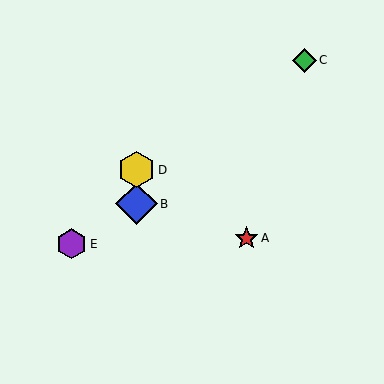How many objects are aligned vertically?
2 objects (B, D) are aligned vertically.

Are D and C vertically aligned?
No, D is at x≈137 and C is at x≈304.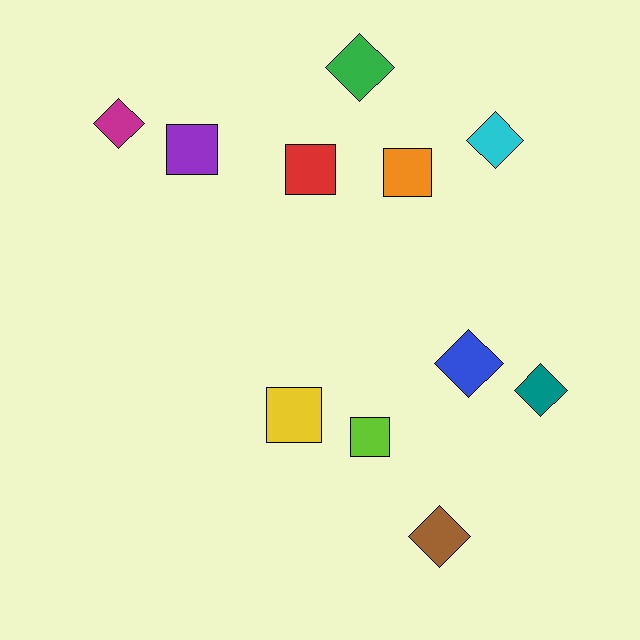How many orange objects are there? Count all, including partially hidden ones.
There is 1 orange object.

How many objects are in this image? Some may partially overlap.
There are 11 objects.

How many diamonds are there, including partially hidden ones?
There are 6 diamonds.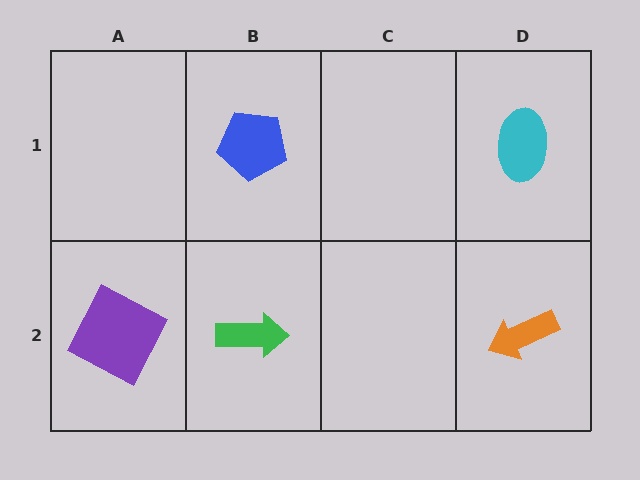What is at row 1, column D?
A cyan ellipse.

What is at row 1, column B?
A blue pentagon.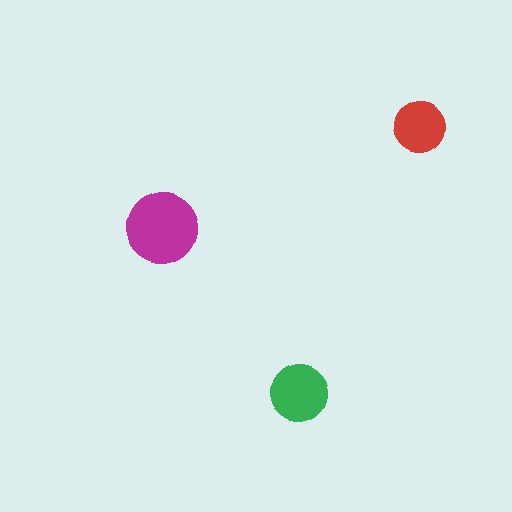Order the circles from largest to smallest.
the magenta one, the green one, the red one.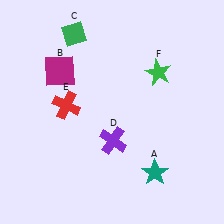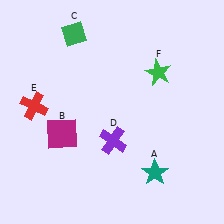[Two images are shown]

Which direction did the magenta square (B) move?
The magenta square (B) moved down.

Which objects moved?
The objects that moved are: the magenta square (B), the red cross (E).